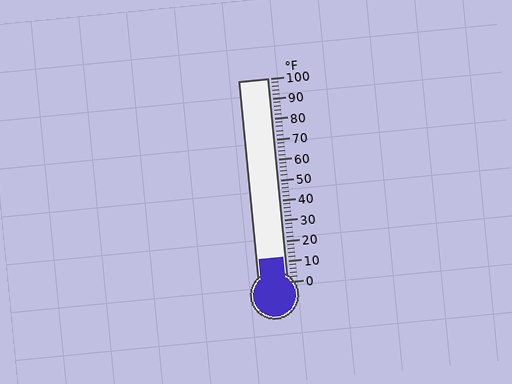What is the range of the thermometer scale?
The thermometer scale ranges from 0°F to 100°F.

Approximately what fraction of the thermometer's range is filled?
The thermometer is filled to approximately 10% of its range.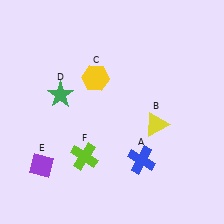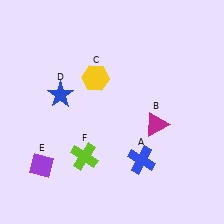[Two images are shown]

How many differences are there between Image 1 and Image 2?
There are 2 differences between the two images.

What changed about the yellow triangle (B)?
In Image 1, B is yellow. In Image 2, it changed to magenta.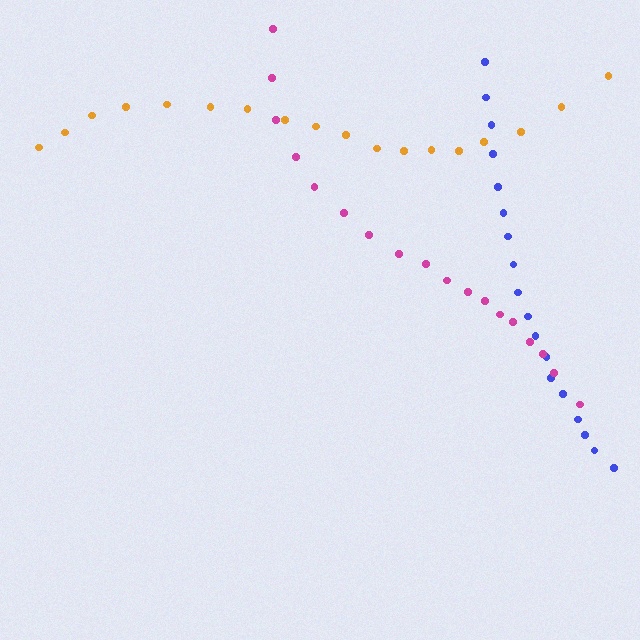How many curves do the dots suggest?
There are 3 distinct paths.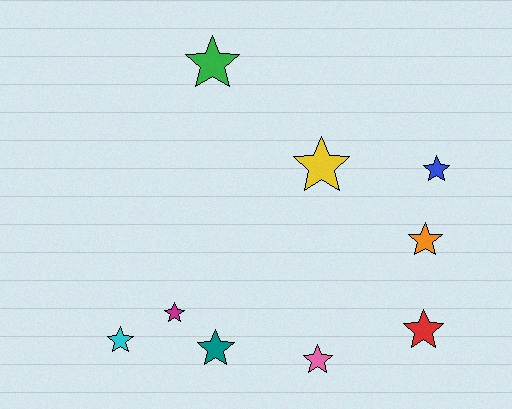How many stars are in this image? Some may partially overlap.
There are 9 stars.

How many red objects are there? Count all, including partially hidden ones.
There is 1 red object.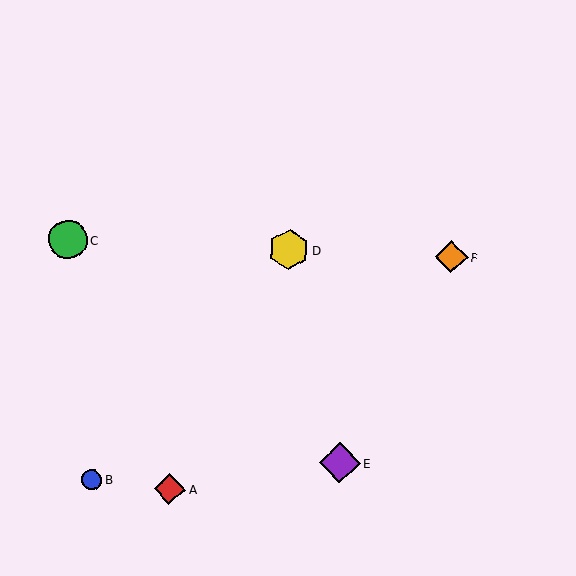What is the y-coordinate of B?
Object B is at y≈480.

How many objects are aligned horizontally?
3 objects (C, D, F) are aligned horizontally.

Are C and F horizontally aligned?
Yes, both are at y≈240.